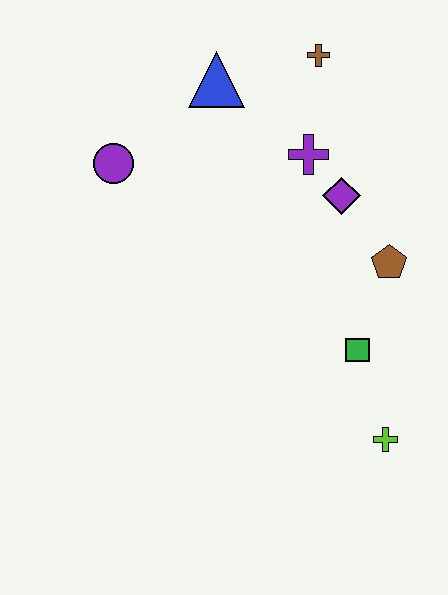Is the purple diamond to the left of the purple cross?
No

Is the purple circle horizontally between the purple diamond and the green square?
No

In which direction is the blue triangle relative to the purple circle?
The blue triangle is to the right of the purple circle.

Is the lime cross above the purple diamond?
No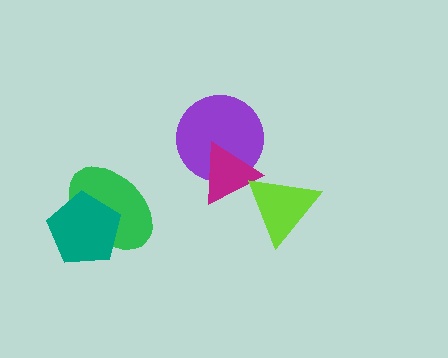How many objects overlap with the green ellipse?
1 object overlaps with the green ellipse.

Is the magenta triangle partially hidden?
Yes, it is partially covered by another shape.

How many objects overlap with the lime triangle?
1 object overlaps with the lime triangle.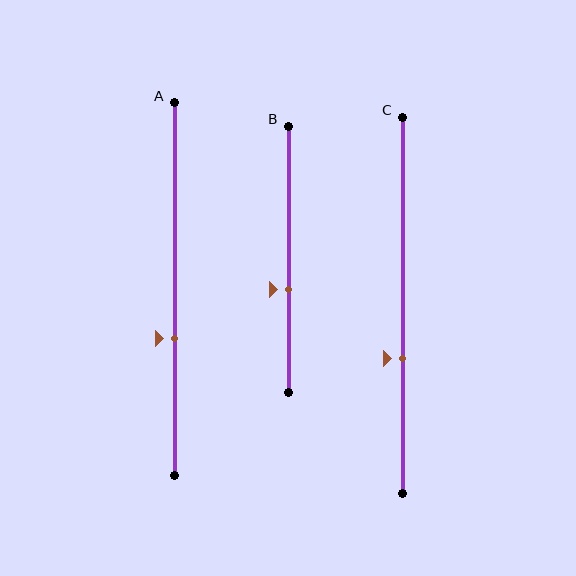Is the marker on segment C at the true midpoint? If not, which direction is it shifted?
No, the marker on segment C is shifted downward by about 14% of the segment length.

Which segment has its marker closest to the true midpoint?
Segment B has its marker closest to the true midpoint.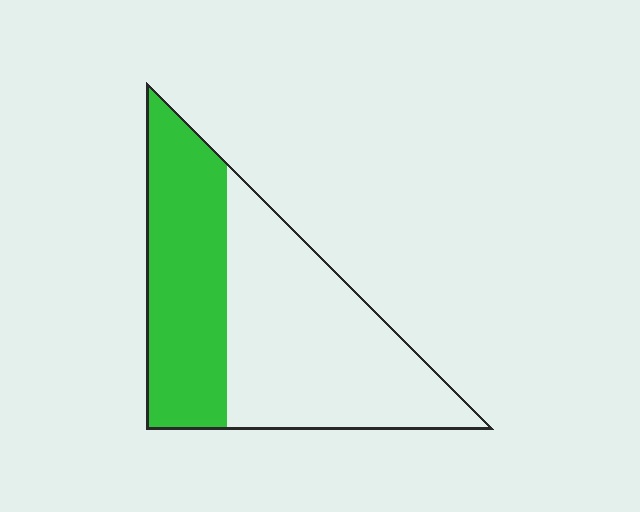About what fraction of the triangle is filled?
About two fifths (2/5).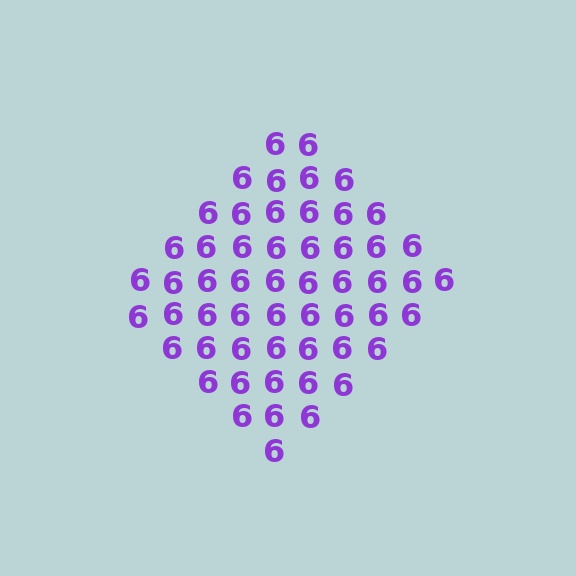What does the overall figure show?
The overall figure shows a diamond.